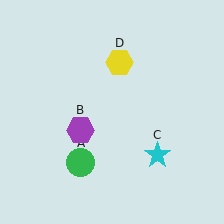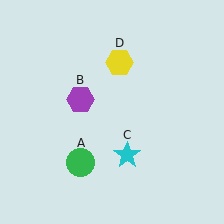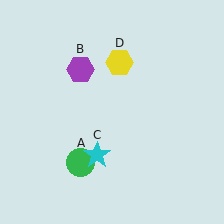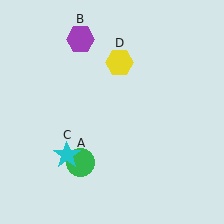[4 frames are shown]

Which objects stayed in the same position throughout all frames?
Green circle (object A) and yellow hexagon (object D) remained stationary.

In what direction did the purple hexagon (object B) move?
The purple hexagon (object B) moved up.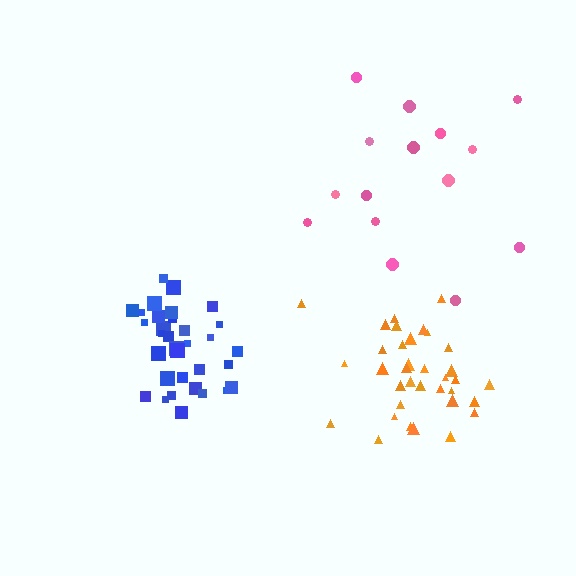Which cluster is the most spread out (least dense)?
Pink.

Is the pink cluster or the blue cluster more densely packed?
Blue.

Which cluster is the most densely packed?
Blue.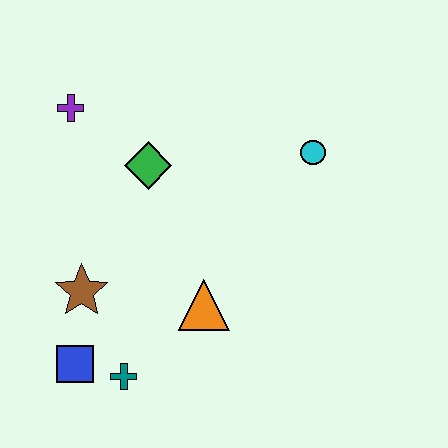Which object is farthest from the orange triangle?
The purple cross is farthest from the orange triangle.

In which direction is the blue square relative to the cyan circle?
The blue square is to the left of the cyan circle.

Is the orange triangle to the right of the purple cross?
Yes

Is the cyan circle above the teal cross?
Yes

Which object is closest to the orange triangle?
The teal cross is closest to the orange triangle.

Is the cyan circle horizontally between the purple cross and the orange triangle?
No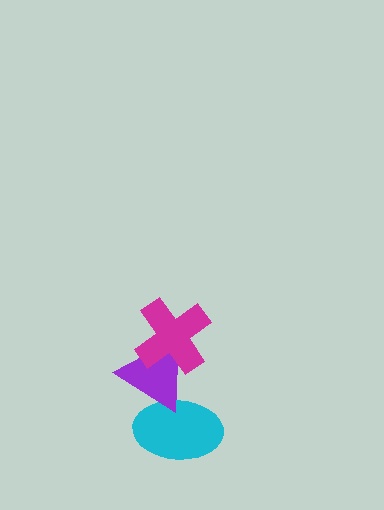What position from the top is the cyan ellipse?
The cyan ellipse is 3rd from the top.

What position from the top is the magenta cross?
The magenta cross is 1st from the top.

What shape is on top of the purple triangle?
The magenta cross is on top of the purple triangle.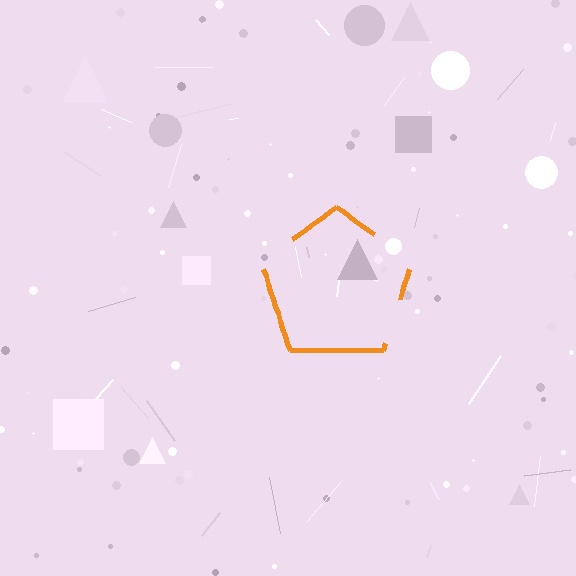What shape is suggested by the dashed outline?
The dashed outline suggests a pentagon.